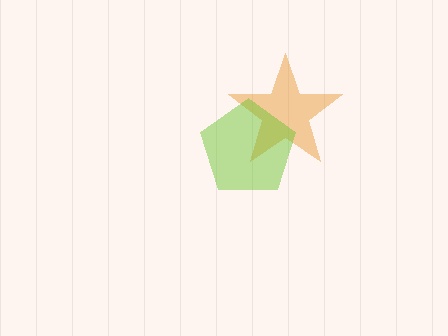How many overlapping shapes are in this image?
There are 2 overlapping shapes in the image.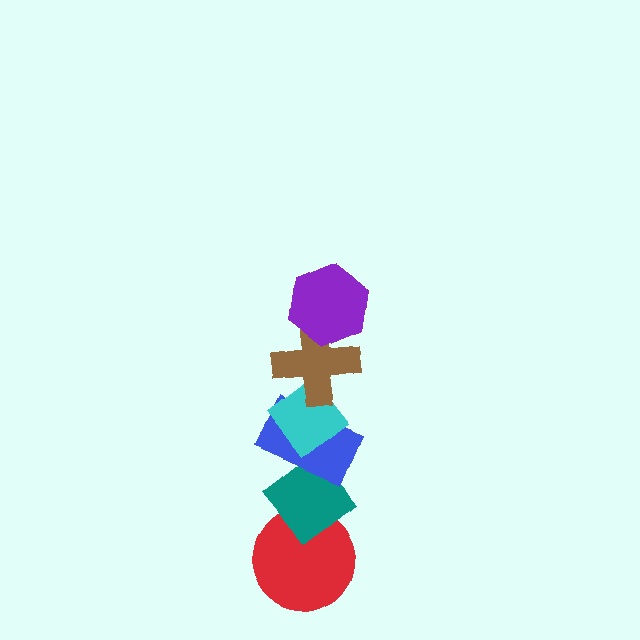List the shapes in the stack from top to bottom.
From top to bottom: the purple hexagon, the brown cross, the cyan diamond, the blue rectangle, the teal diamond, the red circle.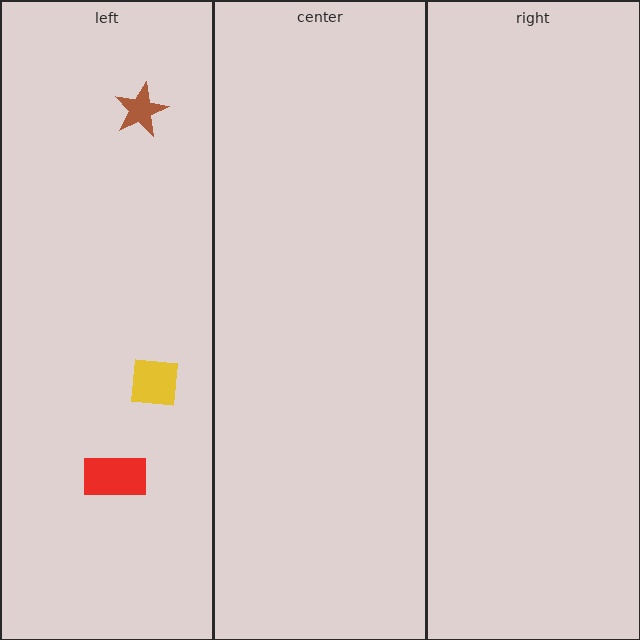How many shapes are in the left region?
3.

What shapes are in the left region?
The yellow square, the red rectangle, the brown star.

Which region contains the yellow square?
The left region.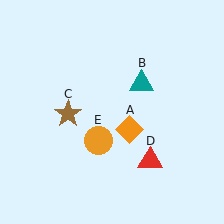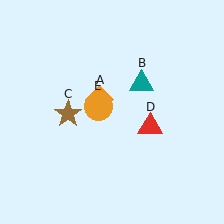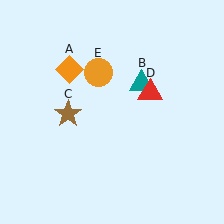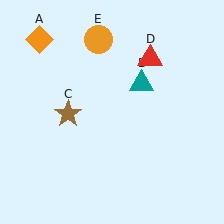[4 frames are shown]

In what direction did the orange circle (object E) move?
The orange circle (object E) moved up.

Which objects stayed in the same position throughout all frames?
Teal triangle (object B) and brown star (object C) remained stationary.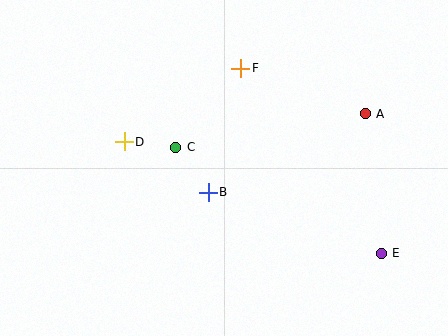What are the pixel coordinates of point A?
Point A is at (365, 114).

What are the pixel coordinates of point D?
Point D is at (124, 142).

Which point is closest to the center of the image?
Point B at (208, 192) is closest to the center.